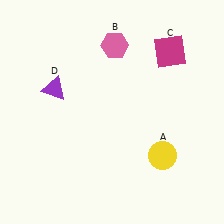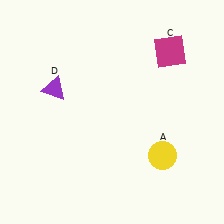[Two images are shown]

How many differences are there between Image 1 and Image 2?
There is 1 difference between the two images.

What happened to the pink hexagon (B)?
The pink hexagon (B) was removed in Image 2. It was in the top-right area of Image 1.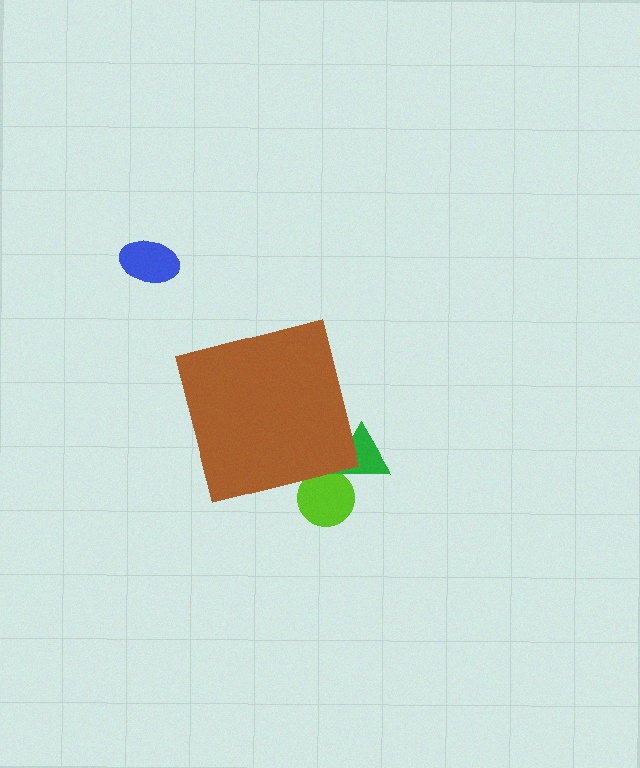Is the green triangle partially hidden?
Yes, the green triangle is partially hidden behind the brown square.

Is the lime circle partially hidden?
Yes, the lime circle is partially hidden behind the brown square.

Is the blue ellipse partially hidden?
No, the blue ellipse is fully visible.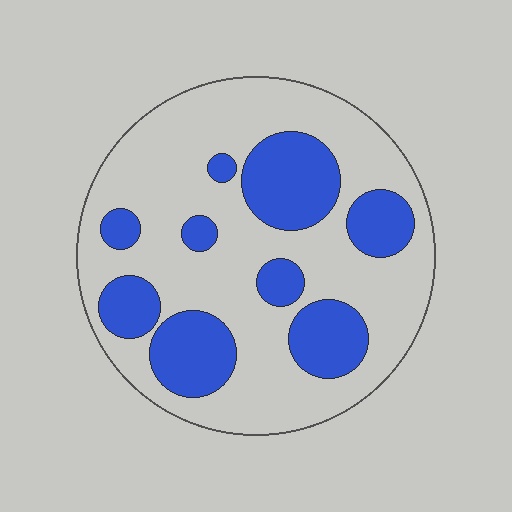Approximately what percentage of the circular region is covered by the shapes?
Approximately 30%.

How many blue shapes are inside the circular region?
9.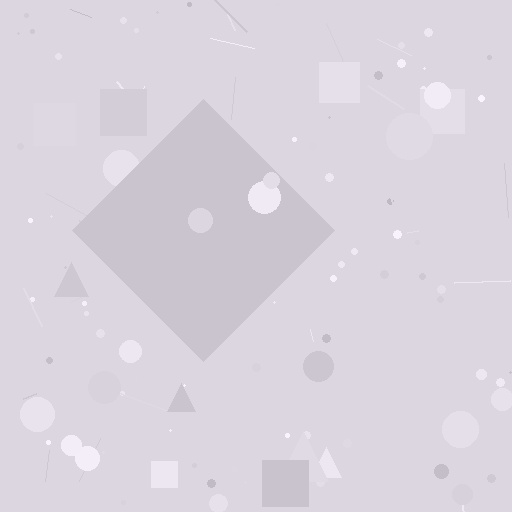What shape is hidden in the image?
A diamond is hidden in the image.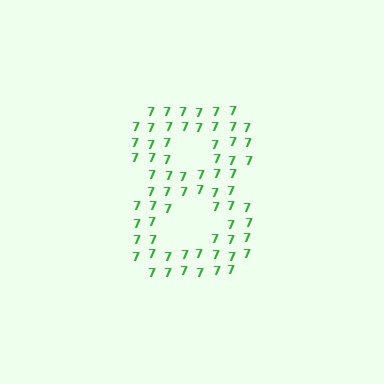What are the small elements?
The small elements are digit 7's.